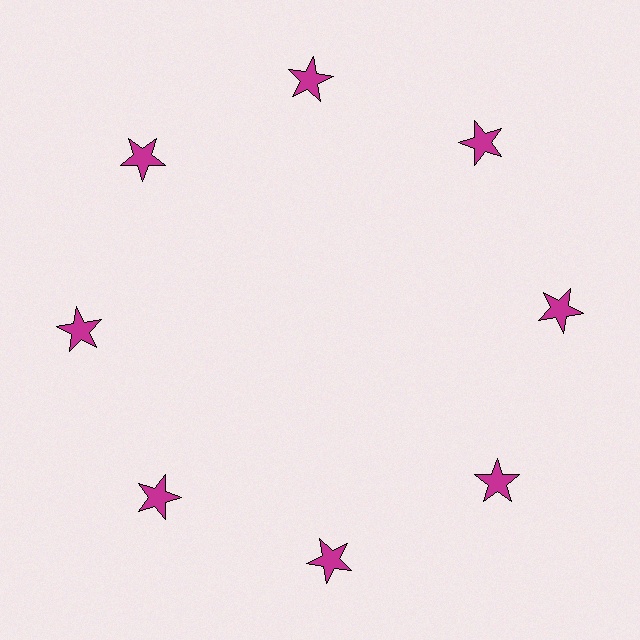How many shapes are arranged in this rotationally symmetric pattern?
There are 8 shapes, arranged in 8 groups of 1.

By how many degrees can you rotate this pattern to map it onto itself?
The pattern maps onto itself every 45 degrees of rotation.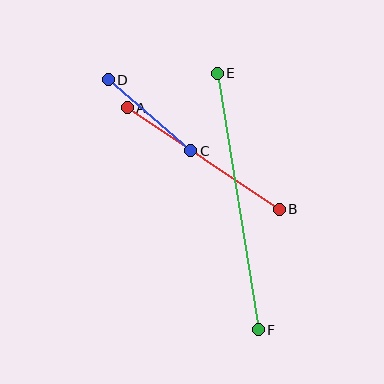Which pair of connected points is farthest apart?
Points E and F are farthest apart.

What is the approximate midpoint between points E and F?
The midpoint is at approximately (238, 202) pixels.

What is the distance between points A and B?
The distance is approximately 183 pixels.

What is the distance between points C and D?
The distance is approximately 109 pixels.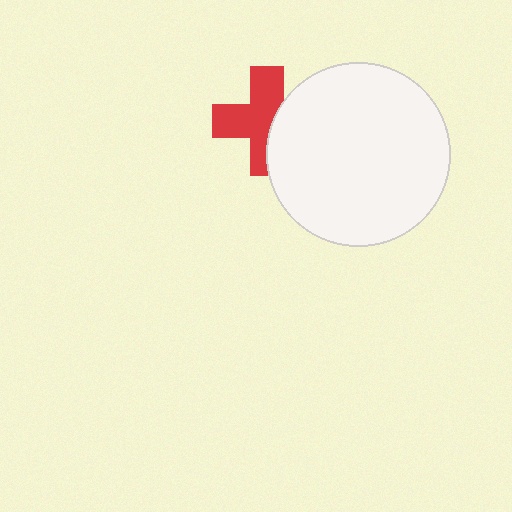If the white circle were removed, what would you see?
You would see the complete red cross.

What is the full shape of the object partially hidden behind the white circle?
The partially hidden object is a red cross.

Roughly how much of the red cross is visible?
About half of it is visible (roughly 64%).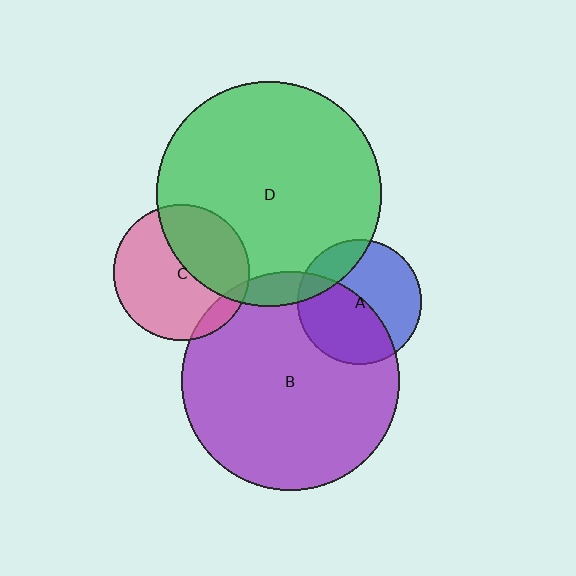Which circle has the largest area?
Circle D (green).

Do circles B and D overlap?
Yes.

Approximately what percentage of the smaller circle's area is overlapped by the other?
Approximately 5%.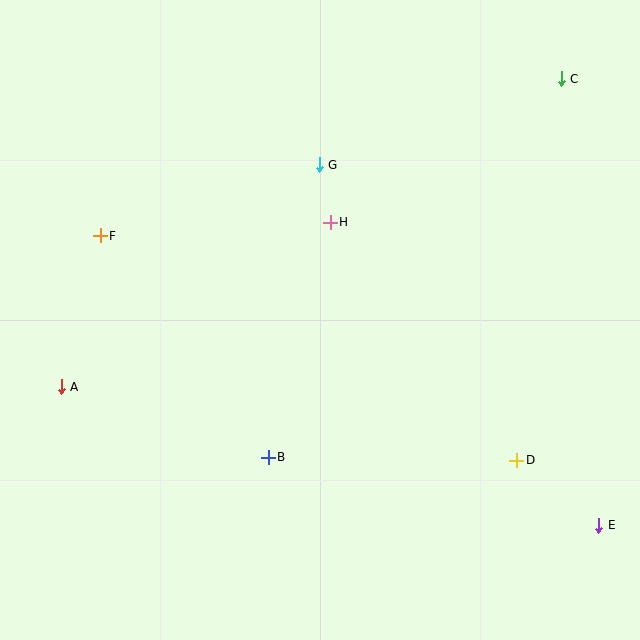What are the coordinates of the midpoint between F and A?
The midpoint between F and A is at (81, 311).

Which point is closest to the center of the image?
Point H at (330, 223) is closest to the center.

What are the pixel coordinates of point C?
Point C is at (561, 79).